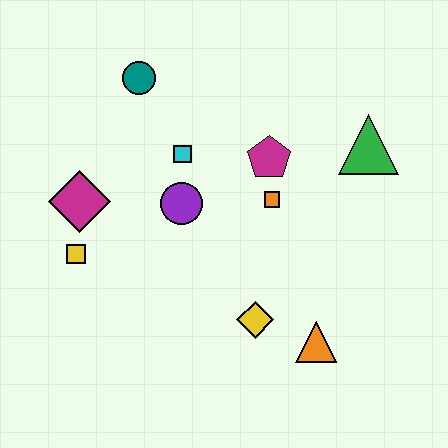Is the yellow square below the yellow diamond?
No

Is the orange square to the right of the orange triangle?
No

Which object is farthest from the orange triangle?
The teal circle is farthest from the orange triangle.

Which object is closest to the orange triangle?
The yellow diamond is closest to the orange triangle.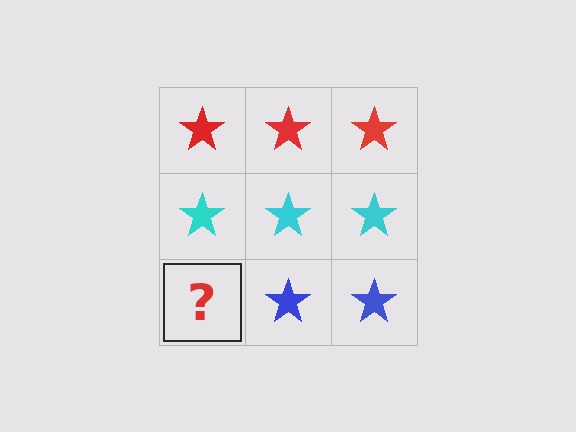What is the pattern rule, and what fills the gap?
The rule is that each row has a consistent color. The gap should be filled with a blue star.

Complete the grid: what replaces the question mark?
The question mark should be replaced with a blue star.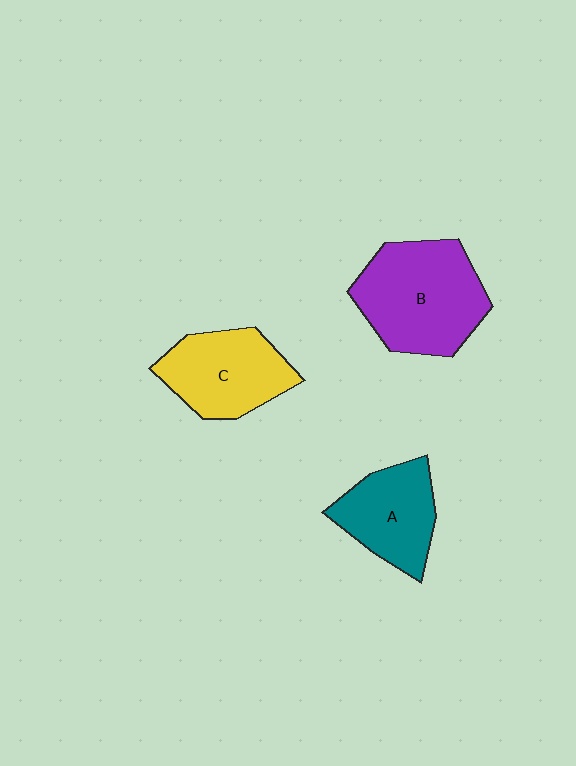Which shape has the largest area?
Shape B (purple).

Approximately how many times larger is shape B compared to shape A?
Approximately 1.5 times.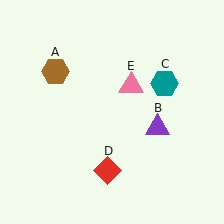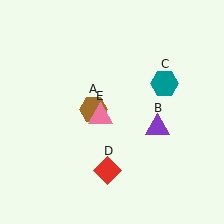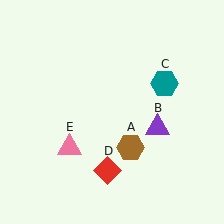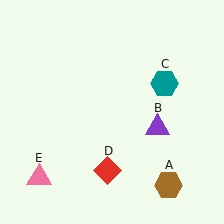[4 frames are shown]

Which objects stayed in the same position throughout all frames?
Purple triangle (object B) and teal hexagon (object C) and red diamond (object D) remained stationary.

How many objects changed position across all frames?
2 objects changed position: brown hexagon (object A), pink triangle (object E).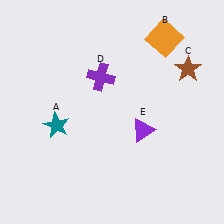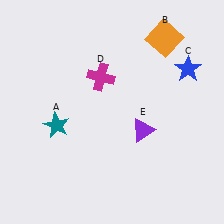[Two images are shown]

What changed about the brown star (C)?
In Image 1, C is brown. In Image 2, it changed to blue.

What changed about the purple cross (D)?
In Image 1, D is purple. In Image 2, it changed to magenta.